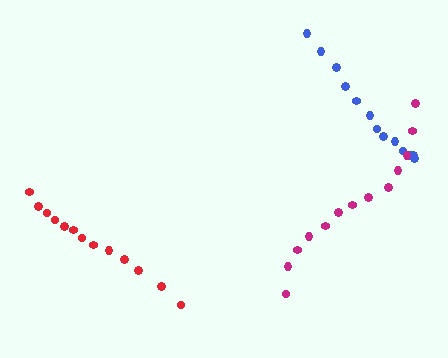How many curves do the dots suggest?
There are 3 distinct paths.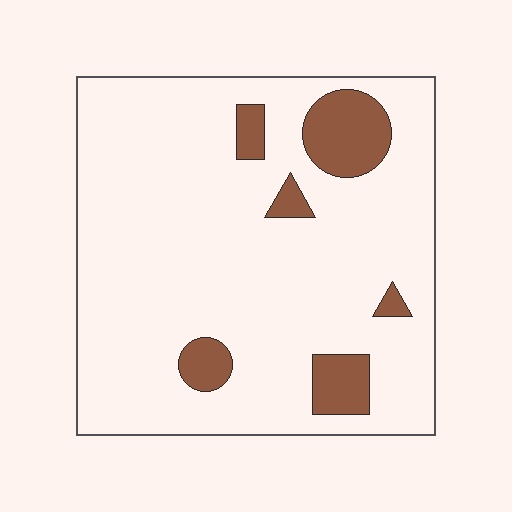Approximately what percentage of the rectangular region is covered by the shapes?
Approximately 10%.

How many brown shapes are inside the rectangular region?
6.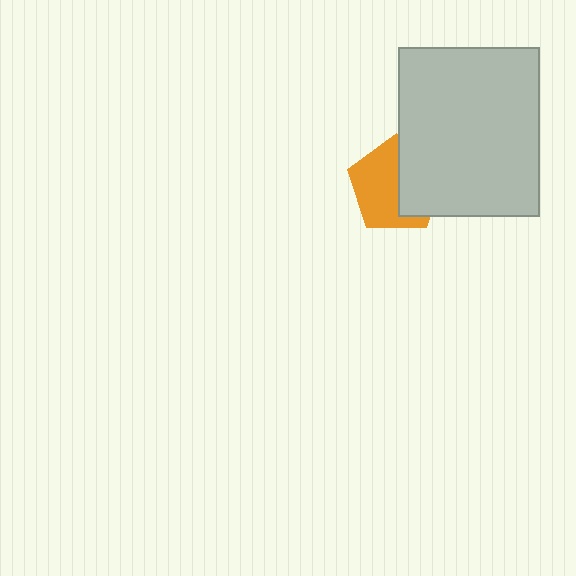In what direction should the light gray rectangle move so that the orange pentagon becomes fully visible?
The light gray rectangle should move right. That is the shortest direction to clear the overlap and leave the orange pentagon fully visible.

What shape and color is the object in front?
The object in front is a light gray rectangle.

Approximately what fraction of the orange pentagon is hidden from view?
Roughly 44% of the orange pentagon is hidden behind the light gray rectangle.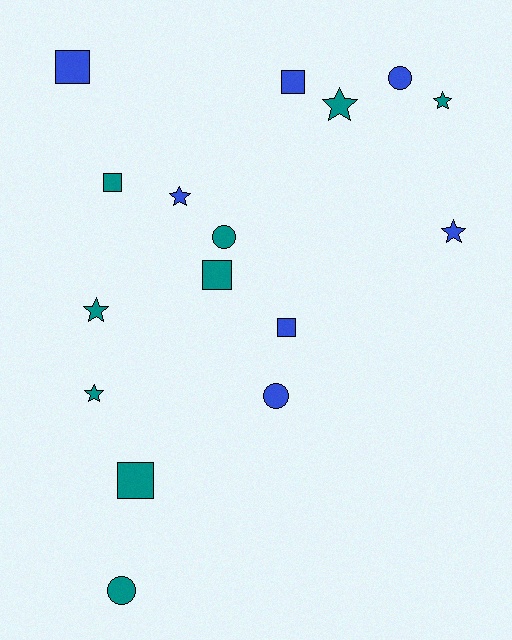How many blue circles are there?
There are 2 blue circles.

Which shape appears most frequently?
Square, with 6 objects.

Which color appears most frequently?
Teal, with 9 objects.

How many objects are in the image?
There are 16 objects.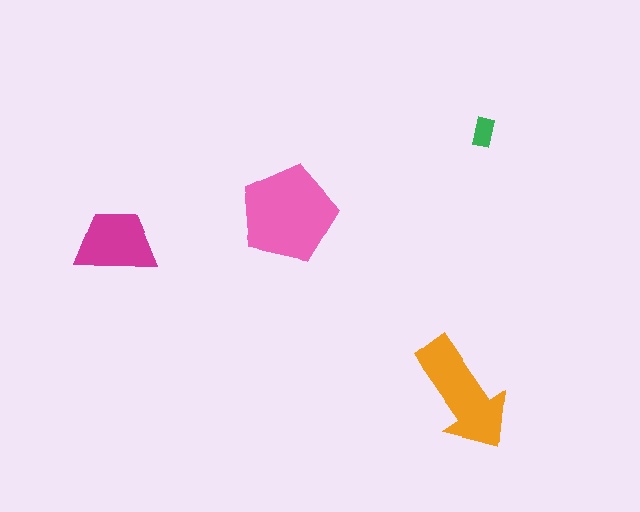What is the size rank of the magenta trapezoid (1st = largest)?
3rd.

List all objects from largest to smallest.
The pink pentagon, the orange arrow, the magenta trapezoid, the green rectangle.